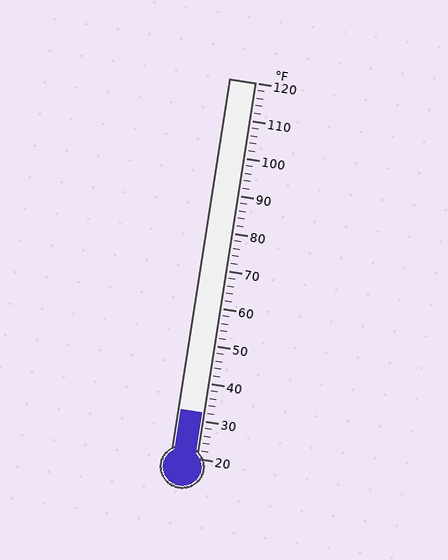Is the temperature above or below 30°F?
The temperature is above 30°F.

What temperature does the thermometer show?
The thermometer shows approximately 32°F.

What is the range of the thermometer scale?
The thermometer scale ranges from 20°F to 120°F.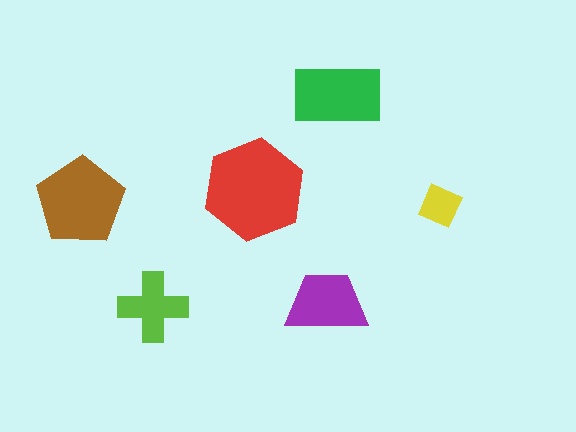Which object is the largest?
The red hexagon.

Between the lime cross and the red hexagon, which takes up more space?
The red hexagon.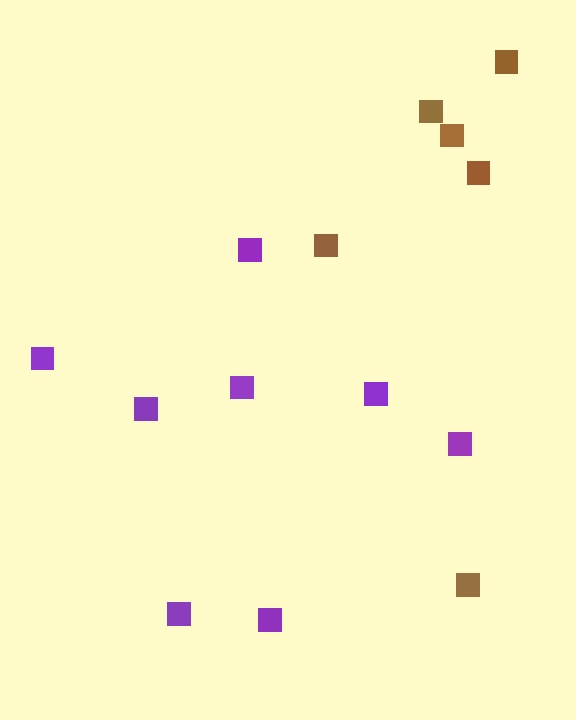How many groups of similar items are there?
There are 2 groups: one group of brown squares (6) and one group of purple squares (8).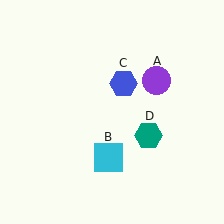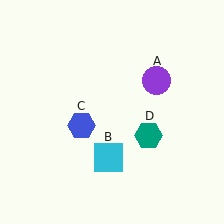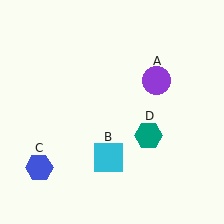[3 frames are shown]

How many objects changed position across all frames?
1 object changed position: blue hexagon (object C).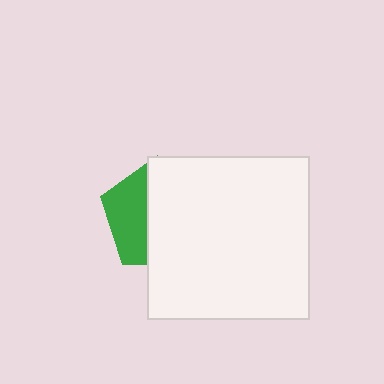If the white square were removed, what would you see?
You would see the complete green pentagon.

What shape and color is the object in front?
The object in front is a white square.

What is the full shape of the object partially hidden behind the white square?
The partially hidden object is a green pentagon.